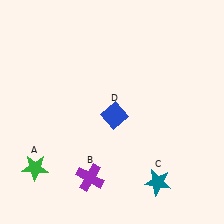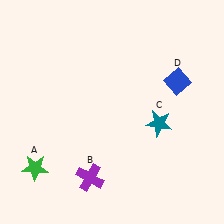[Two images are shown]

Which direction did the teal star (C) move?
The teal star (C) moved up.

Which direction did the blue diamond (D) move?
The blue diamond (D) moved right.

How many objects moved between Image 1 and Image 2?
2 objects moved between the two images.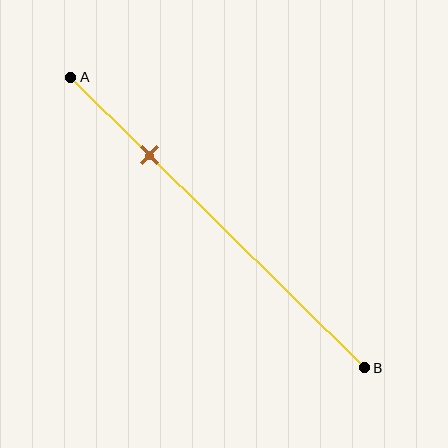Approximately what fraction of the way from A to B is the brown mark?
The brown mark is approximately 25% of the way from A to B.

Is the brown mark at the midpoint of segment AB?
No, the mark is at about 25% from A, not at the 50% midpoint.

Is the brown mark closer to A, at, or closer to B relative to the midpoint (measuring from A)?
The brown mark is closer to point A than the midpoint of segment AB.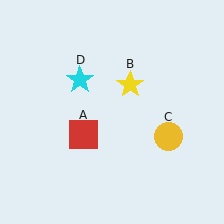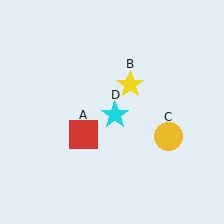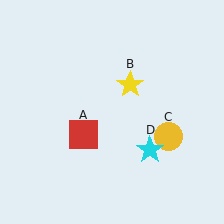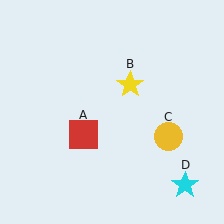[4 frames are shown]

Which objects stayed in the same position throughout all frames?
Red square (object A) and yellow star (object B) and yellow circle (object C) remained stationary.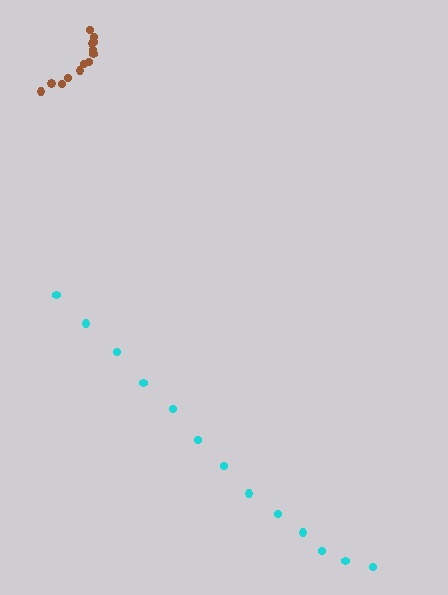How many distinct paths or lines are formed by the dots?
There are 2 distinct paths.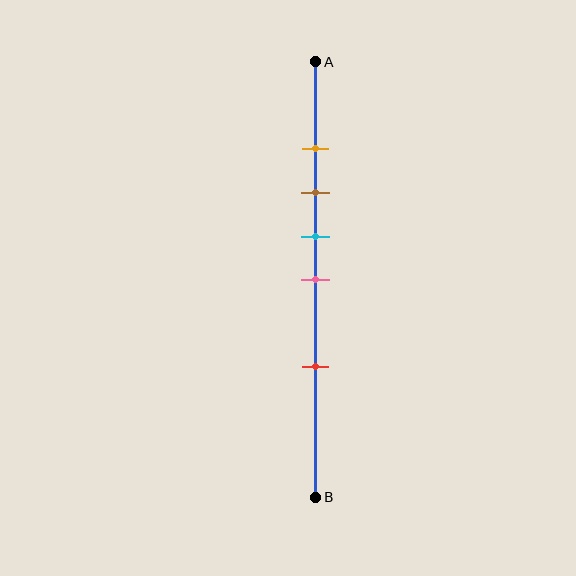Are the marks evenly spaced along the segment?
No, the marks are not evenly spaced.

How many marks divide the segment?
There are 5 marks dividing the segment.